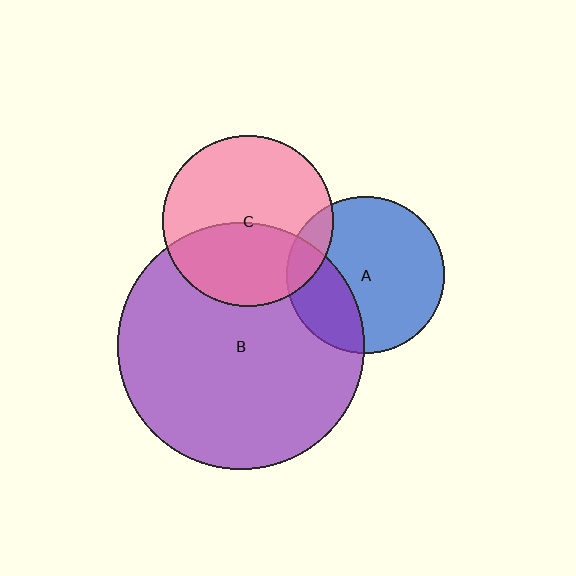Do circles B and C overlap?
Yes.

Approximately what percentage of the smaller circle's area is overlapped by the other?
Approximately 40%.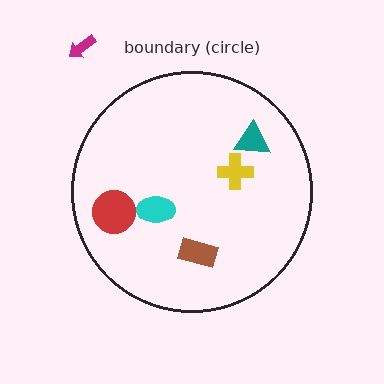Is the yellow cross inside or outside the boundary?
Inside.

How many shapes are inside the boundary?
5 inside, 1 outside.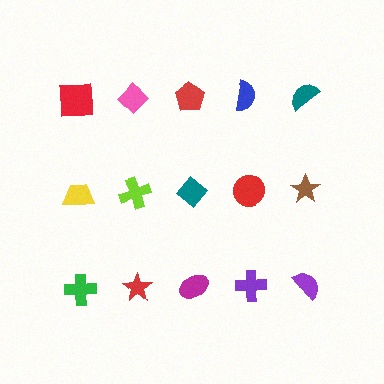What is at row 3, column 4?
A purple cross.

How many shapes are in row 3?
5 shapes.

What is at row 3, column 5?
A purple semicircle.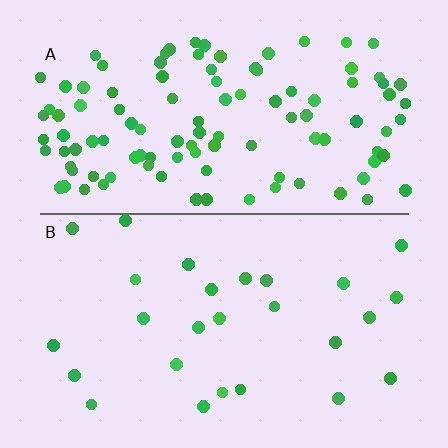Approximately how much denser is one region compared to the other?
Approximately 4.2× — region A over region B.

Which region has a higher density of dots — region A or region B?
A (the top).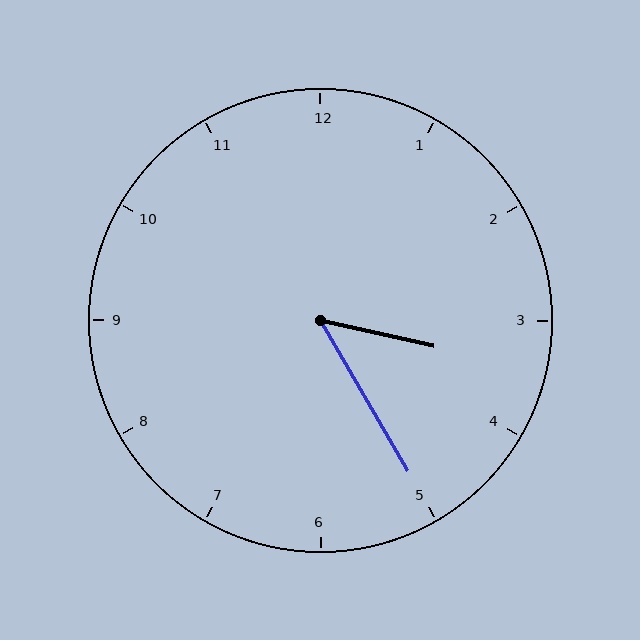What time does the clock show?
3:25.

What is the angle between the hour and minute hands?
Approximately 48 degrees.